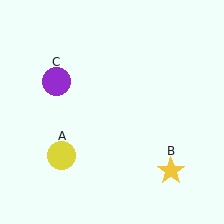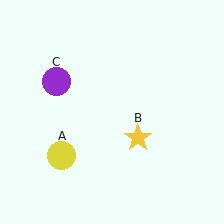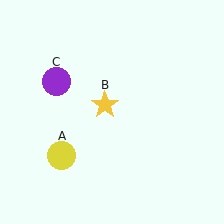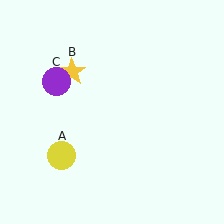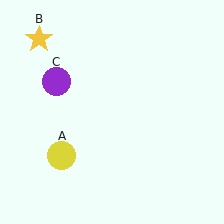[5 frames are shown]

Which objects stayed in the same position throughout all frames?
Yellow circle (object A) and purple circle (object C) remained stationary.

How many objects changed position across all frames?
1 object changed position: yellow star (object B).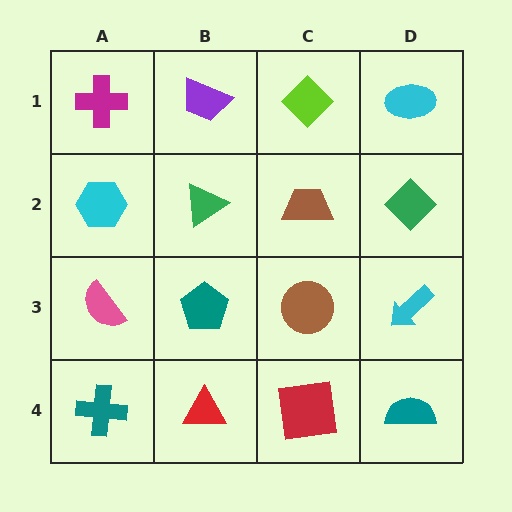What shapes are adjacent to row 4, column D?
A cyan arrow (row 3, column D), a red square (row 4, column C).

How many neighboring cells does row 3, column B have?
4.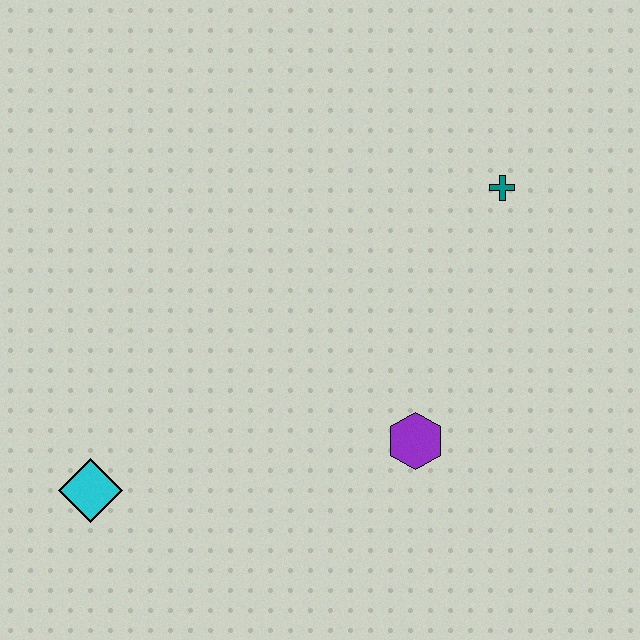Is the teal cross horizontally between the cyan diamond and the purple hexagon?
No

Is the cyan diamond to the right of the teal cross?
No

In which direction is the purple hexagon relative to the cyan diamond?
The purple hexagon is to the right of the cyan diamond.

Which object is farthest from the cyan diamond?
The teal cross is farthest from the cyan diamond.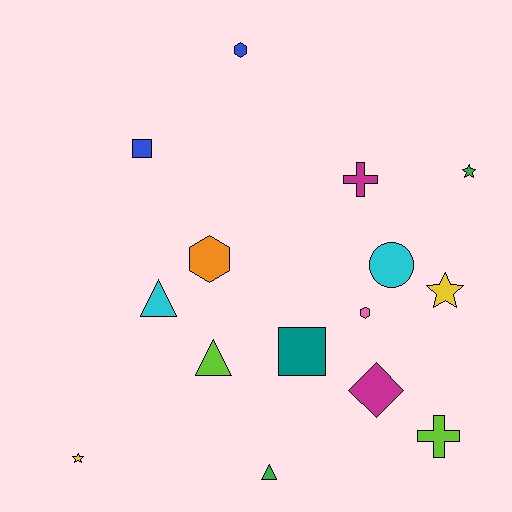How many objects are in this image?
There are 15 objects.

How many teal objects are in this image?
There is 1 teal object.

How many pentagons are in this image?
There are no pentagons.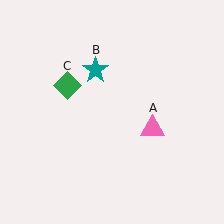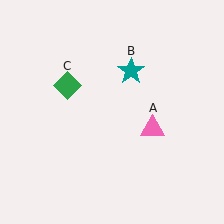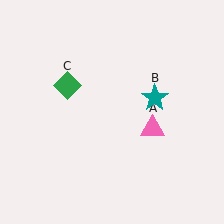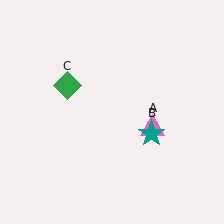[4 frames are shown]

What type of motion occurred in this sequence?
The teal star (object B) rotated clockwise around the center of the scene.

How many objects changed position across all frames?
1 object changed position: teal star (object B).